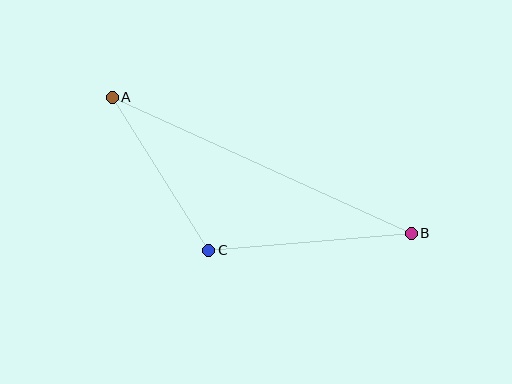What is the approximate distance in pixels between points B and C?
The distance between B and C is approximately 203 pixels.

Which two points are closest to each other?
Points A and C are closest to each other.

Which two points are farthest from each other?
Points A and B are farthest from each other.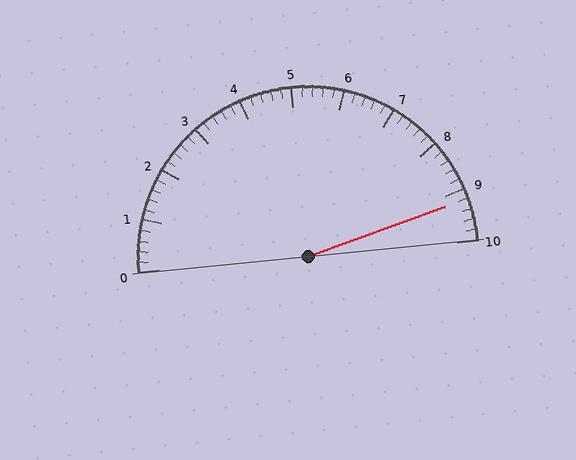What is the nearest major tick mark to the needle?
The nearest major tick mark is 9.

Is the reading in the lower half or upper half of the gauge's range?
The reading is in the upper half of the range (0 to 10).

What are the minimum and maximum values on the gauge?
The gauge ranges from 0 to 10.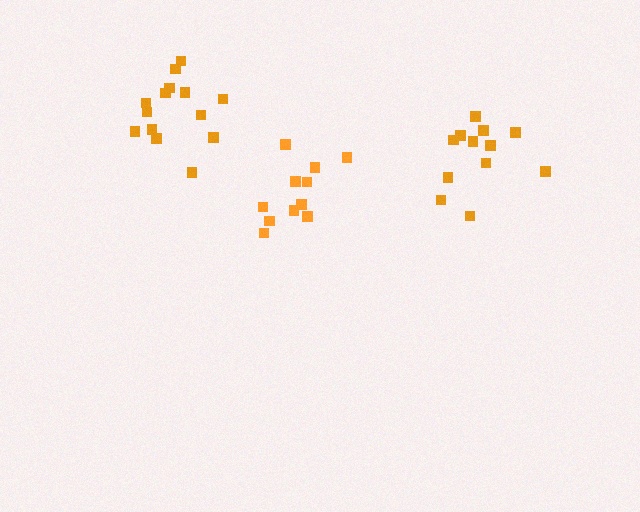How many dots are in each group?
Group 1: 14 dots, Group 2: 11 dots, Group 3: 12 dots (37 total).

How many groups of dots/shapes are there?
There are 3 groups.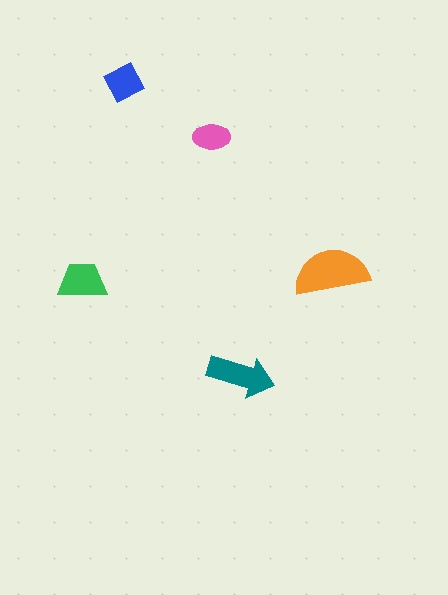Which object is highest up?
The blue diamond is topmost.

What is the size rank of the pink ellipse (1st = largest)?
5th.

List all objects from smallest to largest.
The pink ellipse, the blue diamond, the green trapezoid, the teal arrow, the orange semicircle.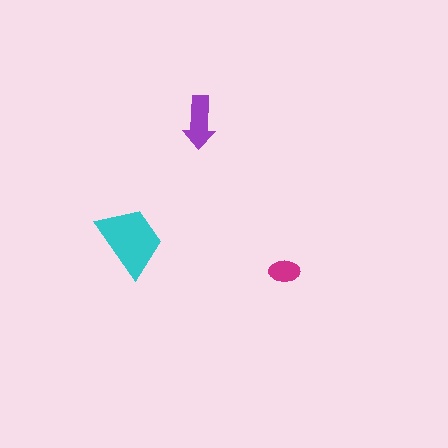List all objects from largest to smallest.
The cyan trapezoid, the purple arrow, the magenta ellipse.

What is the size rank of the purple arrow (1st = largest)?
2nd.